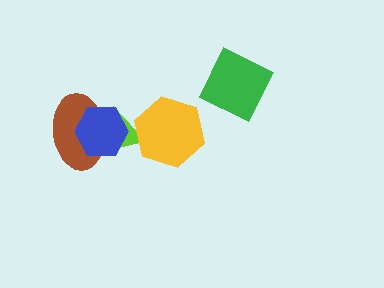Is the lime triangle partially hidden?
Yes, it is partially covered by another shape.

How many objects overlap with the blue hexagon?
2 objects overlap with the blue hexagon.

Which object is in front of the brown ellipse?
The blue hexagon is in front of the brown ellipse.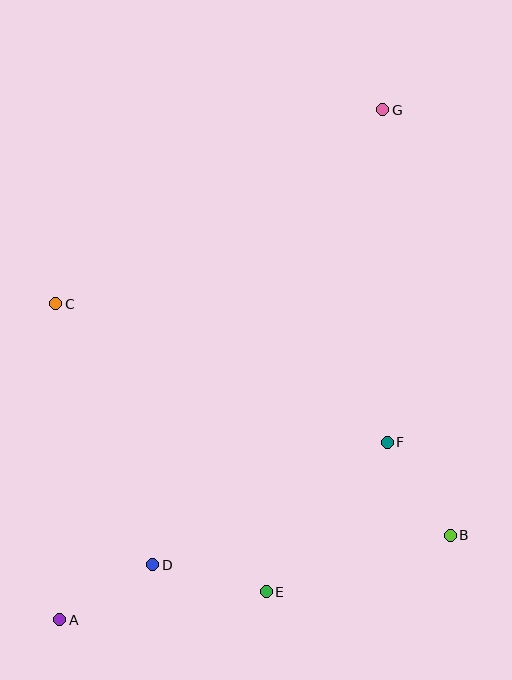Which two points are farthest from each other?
Points A and G are farthest from each other.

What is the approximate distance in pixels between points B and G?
The distance between B and G is approximately 431 pixels.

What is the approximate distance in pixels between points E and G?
The distance between E and G is approximately 495 pixels.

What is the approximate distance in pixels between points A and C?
The distance between A and C is approximately 316 pixels.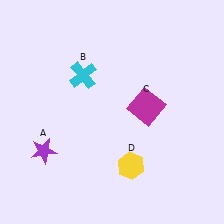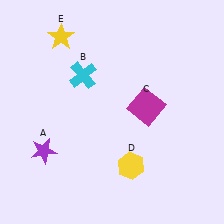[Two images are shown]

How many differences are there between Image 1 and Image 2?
There is 1 difference between the two images.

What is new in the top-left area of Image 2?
A yellow star (E) was added in the top-left area of Image 2.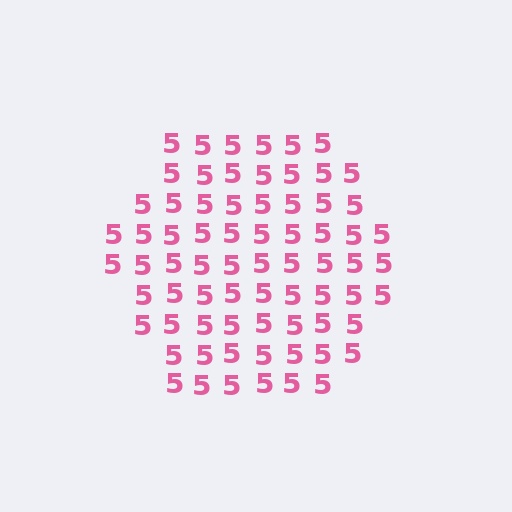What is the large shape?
The large shape is a hexagon.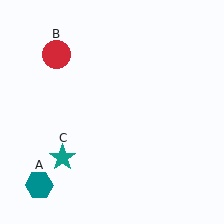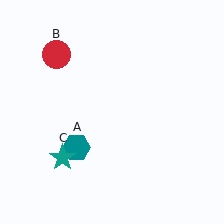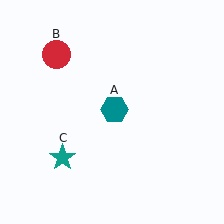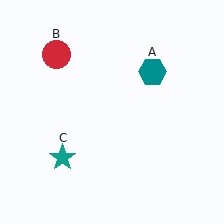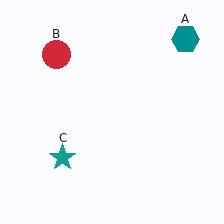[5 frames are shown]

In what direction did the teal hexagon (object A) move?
The teal hexagon (object A) moved up and to the right.